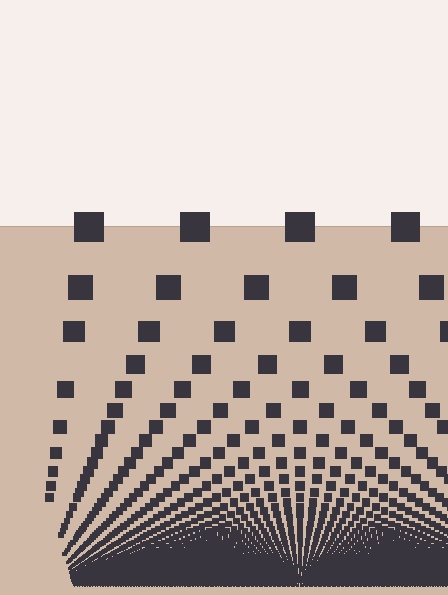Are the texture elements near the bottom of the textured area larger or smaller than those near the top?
Smaller. The gradient is inverted — elements near the bottom are smaller and denser.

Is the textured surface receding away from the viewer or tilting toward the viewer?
The surface appears to tilt toward the viewer. Texture elements get larger and sparser toward the top.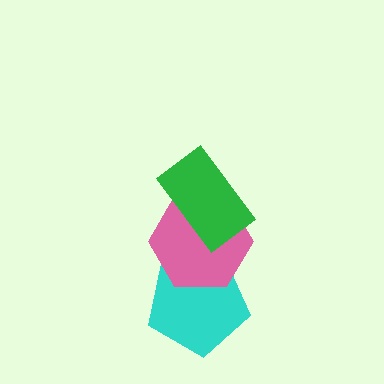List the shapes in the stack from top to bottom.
From top to bottom: the green rectangle, the pink hexagon, the cyan pentagon.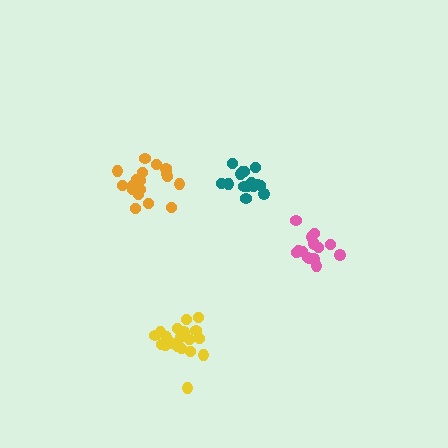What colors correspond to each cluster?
The clusters are colored: pink, yellow, teal, orange.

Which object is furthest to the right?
The pink cluster is rightmost.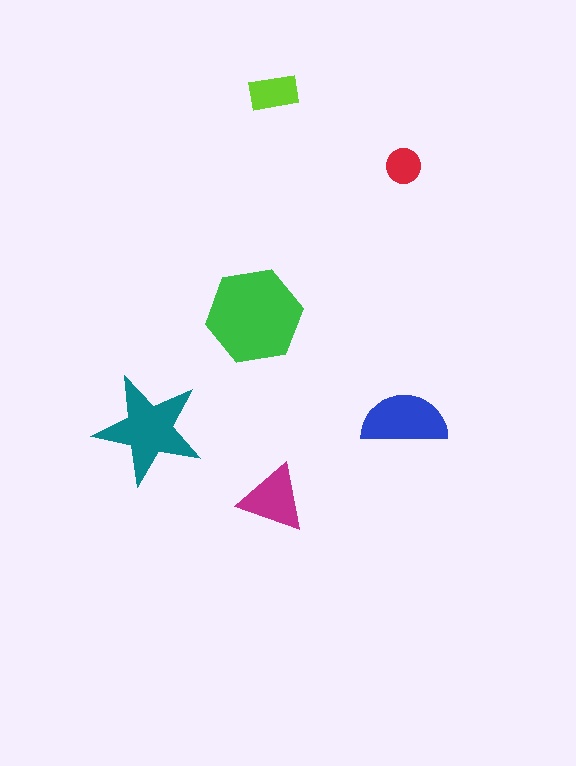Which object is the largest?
The green hexagon.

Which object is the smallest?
The red circle.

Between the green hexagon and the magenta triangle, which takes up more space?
The green hexagon.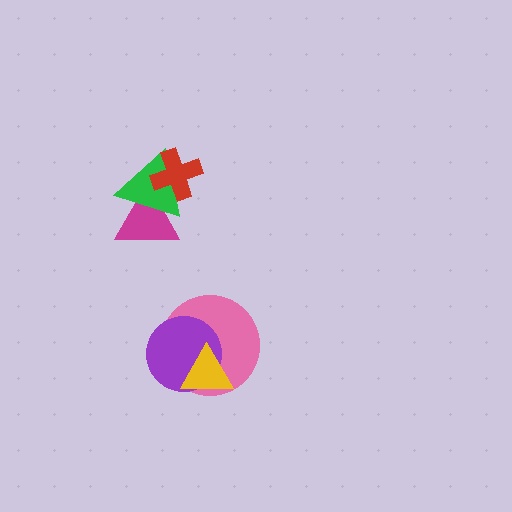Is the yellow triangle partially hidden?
No, no other shape covers it.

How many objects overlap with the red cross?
2 objects overlap with the red cross.